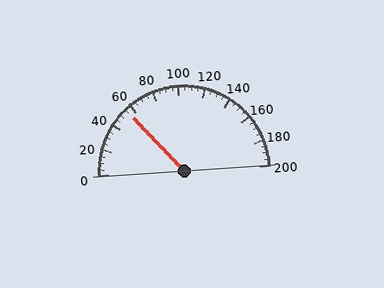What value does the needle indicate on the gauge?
The needle indicates approximately 55.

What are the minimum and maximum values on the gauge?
The gauge ranges from 0 to 200.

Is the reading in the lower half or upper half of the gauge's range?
The reading is in the lower half of the range (0 to 200).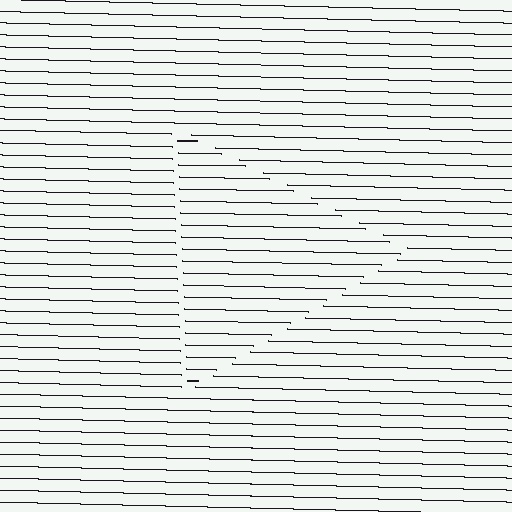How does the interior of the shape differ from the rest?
The interior of the shape contains the same grating, shifted by half a period — the contour is defined by the phase discontinuity where line-ends from the inner and outer gratings abut.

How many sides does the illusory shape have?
3 sides — the line-ends trace a triangle.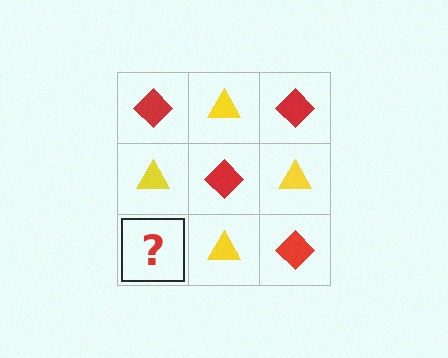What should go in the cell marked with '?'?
The missing cell should contain a red diamond.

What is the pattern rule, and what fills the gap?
The rule is that it alternates red diamond and yellow triangle in a checkerboard pattern. The gap should be filled with a red diamond.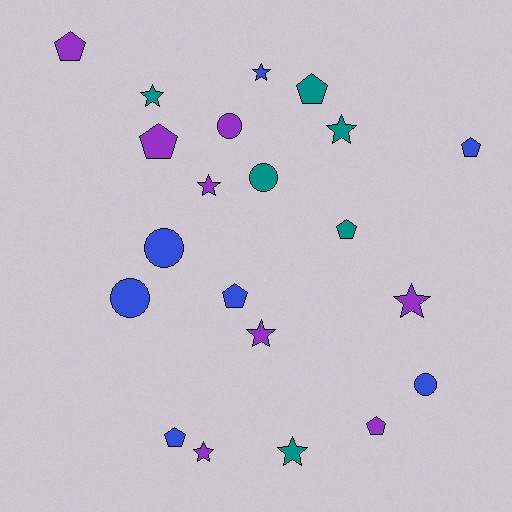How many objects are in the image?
There are 21 objects.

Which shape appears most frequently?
Star, with 8 objects.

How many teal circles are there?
There is 1 teal circle.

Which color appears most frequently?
Purple, with 8 objects.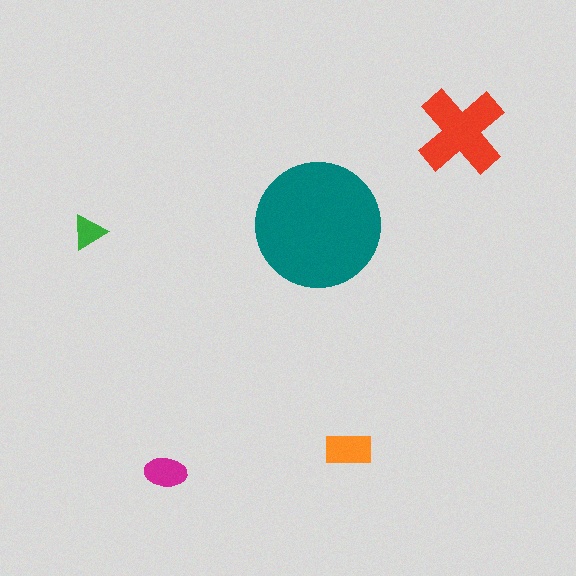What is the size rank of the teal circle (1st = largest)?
1st.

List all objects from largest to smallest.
The teal circle, the red cross, the orange rectangle, the magenta ellipse, the green triangle.